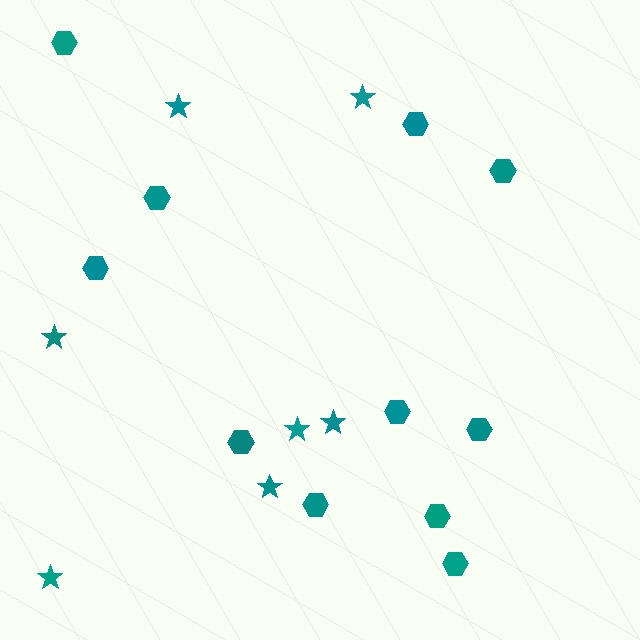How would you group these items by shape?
There are 2 groups: one group of stars (7) and one group of hexagons (11).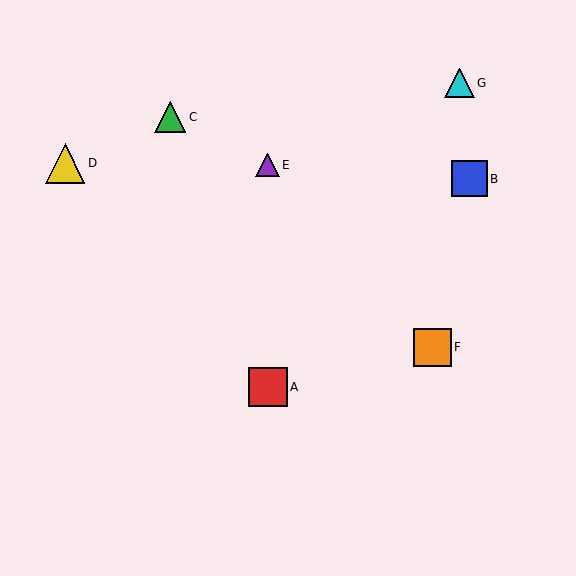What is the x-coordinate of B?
Object B is at x≈469.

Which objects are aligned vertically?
Objects A, E are aligned vertically.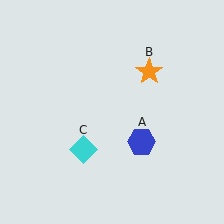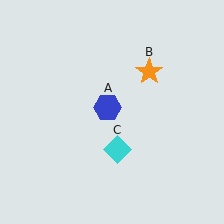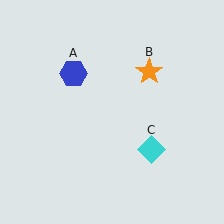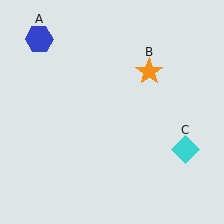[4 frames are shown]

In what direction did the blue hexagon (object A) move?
The blue hexagon (object A) moved up and to the left.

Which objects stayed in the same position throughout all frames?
Orange star (object B) remained stationary.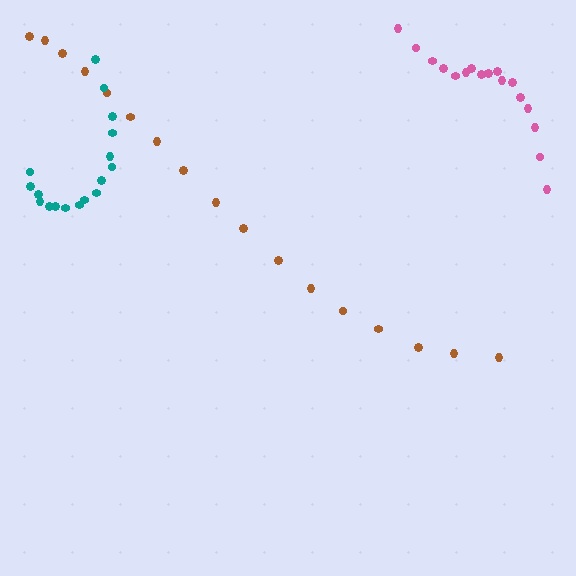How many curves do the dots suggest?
There are 3 distinct paths.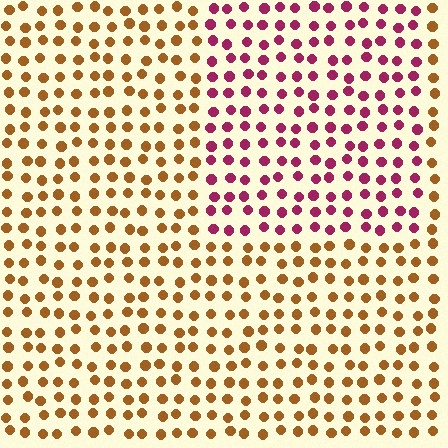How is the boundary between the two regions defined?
The boundary is defined purely by a slight shift in hue (about 59 degrees). Spacing, size, and orientation are identical on both sides.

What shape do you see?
I see a rectangle.